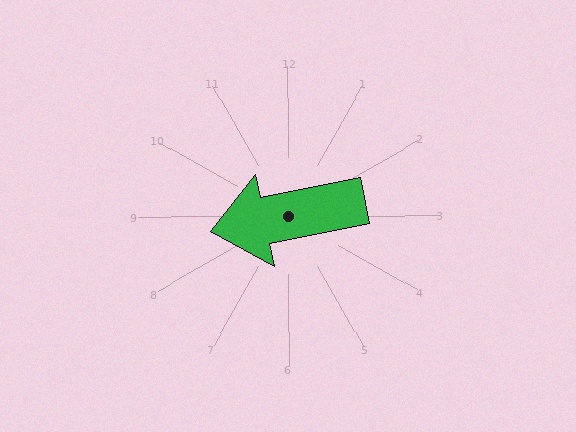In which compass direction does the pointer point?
West.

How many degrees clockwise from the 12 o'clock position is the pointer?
Approximately 259 degrees.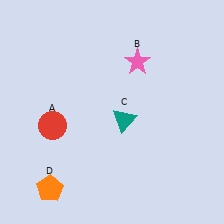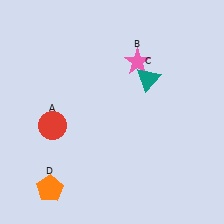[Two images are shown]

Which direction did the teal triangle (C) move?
The teal triangle (C) moved up.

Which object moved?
The teal triangle (C) moved up.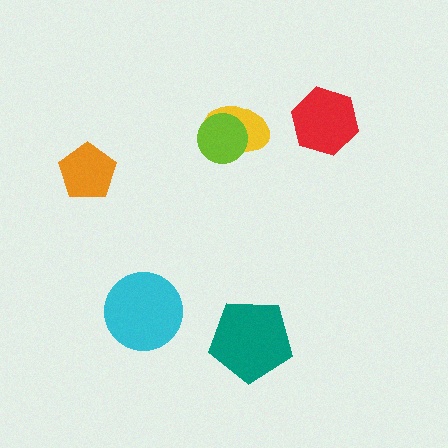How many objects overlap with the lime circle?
1 object overlaps with the lime circle.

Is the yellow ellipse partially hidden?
Yes, it is partially covered by another shape.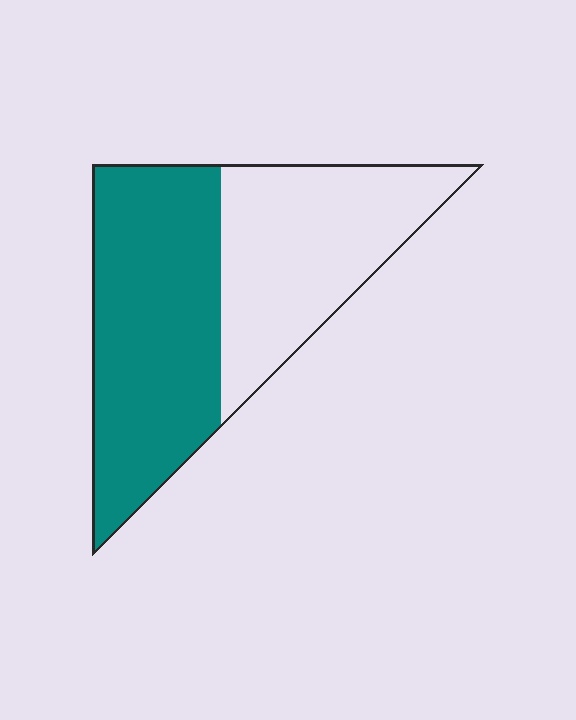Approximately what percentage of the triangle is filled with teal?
Approximately 55%.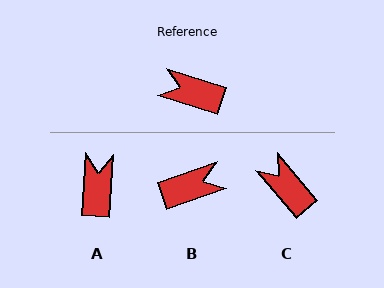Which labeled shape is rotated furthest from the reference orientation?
B, about 143 degrees away.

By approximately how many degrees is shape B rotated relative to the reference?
Approximately 143 degrees clockwise.